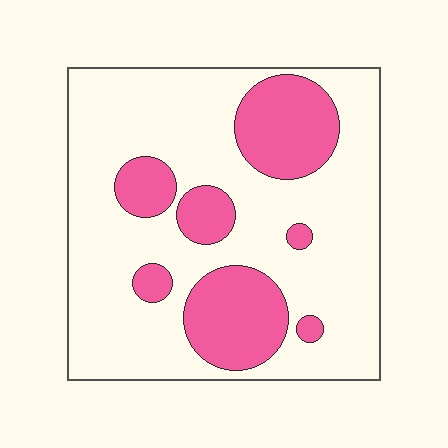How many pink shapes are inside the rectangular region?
7.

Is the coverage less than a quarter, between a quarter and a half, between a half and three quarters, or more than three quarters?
Between a quarter and a half.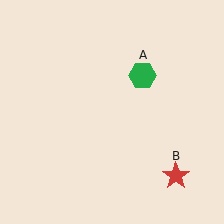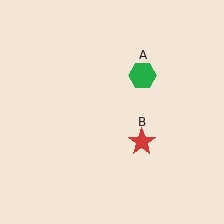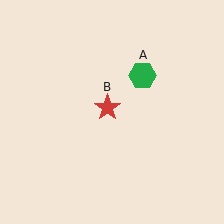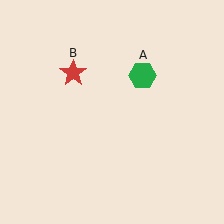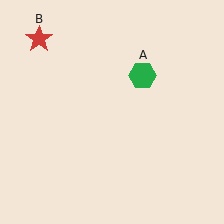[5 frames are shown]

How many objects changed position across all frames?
1 object changed position: red star (object B).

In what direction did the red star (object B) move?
The red star (object B) moved up and to the left.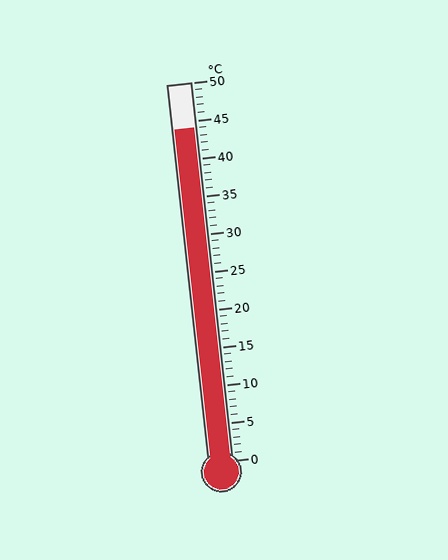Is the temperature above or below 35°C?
The temperature is above 35°C.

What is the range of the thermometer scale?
The thermometer scale ranges from 0°C to 50°C.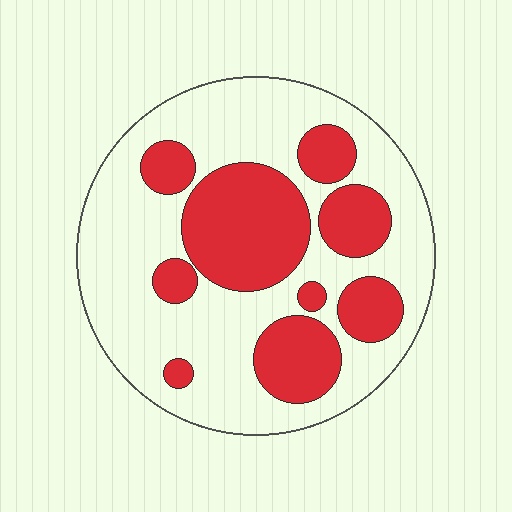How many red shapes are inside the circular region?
9.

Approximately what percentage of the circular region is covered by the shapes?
Approximately 35%.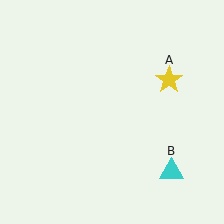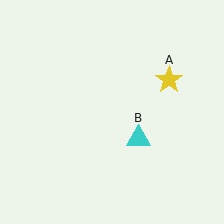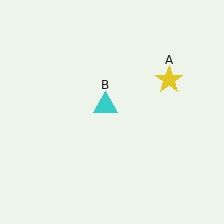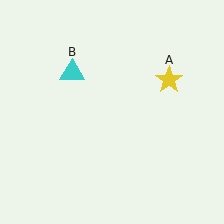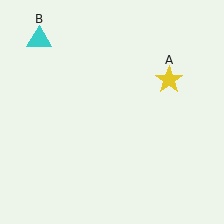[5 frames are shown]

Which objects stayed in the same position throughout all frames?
Yellow star (object A) remained stationary.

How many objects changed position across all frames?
1 object changed position: cyan triangle (object B).